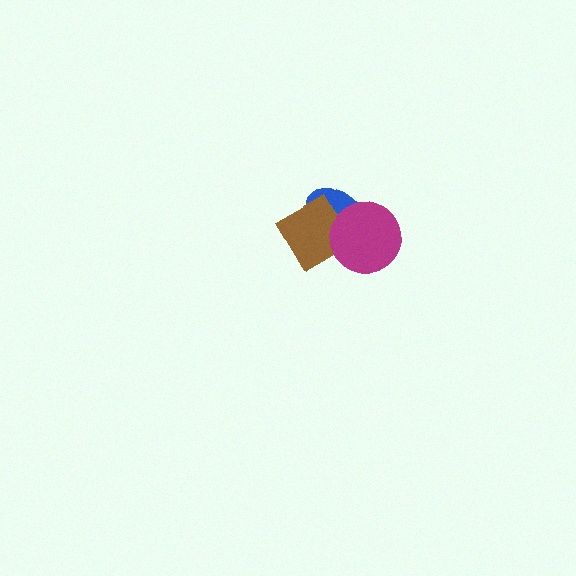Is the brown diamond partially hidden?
Yes, it is partially covered by another shape.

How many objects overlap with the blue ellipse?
2 objects overlap with the blue ellipse.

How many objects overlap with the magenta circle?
2 objects overlap with the magenta circle.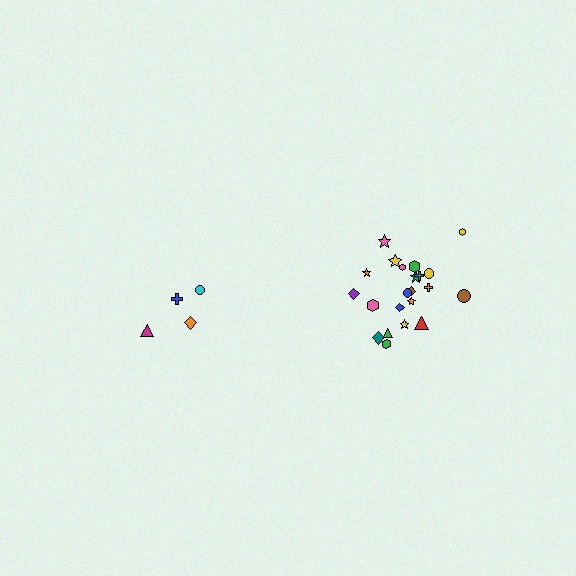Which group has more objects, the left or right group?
The right group.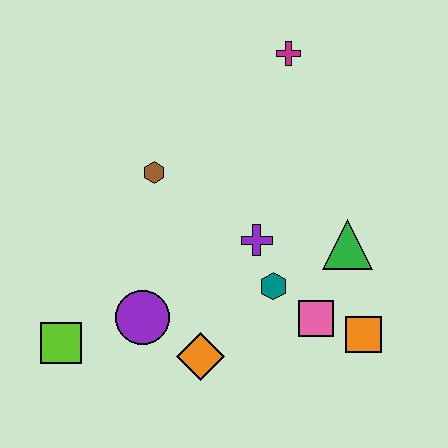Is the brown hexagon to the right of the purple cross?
No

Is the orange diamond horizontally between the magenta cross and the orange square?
No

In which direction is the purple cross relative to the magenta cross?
The purple cross is below the magenta cross.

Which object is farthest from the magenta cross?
The lime square is farthest from the magenta cross.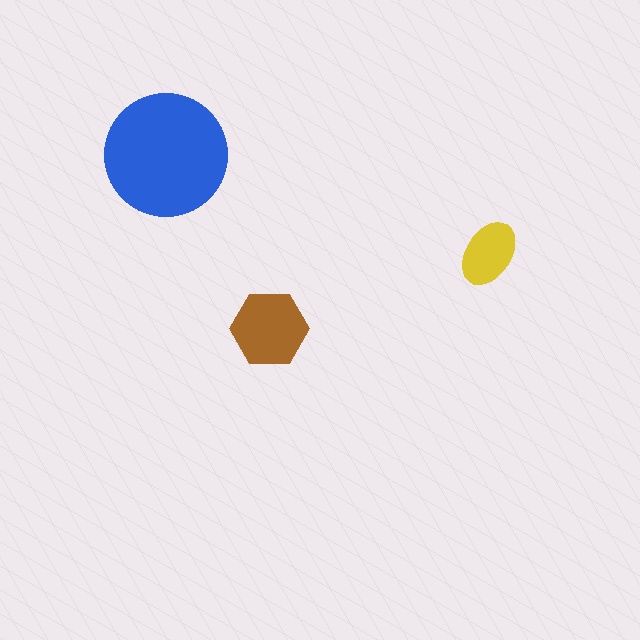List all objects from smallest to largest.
The yellow ellipse, the brown hexagon, the blue circle.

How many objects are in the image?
There are 3 objects in the image.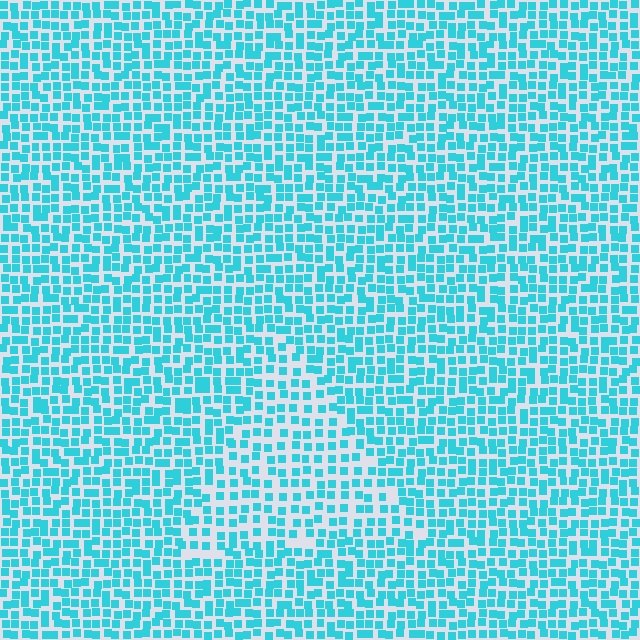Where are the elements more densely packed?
The elements are more densely packed outside the triangle boundary.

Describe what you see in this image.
The image contains small cyan elements arranged at two different densities. A triangle-shaped region is visible where the elements are less densely packed than the surrounding area.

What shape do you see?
I see a triangle.